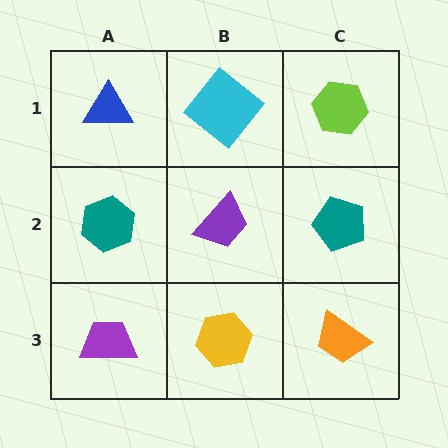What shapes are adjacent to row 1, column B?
A purple trapezoid (row 2, column B), a blue triangle (row 1, column A), a lime hexagon (row 1, column C).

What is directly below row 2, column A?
A purple trapezoid.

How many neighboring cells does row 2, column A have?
3.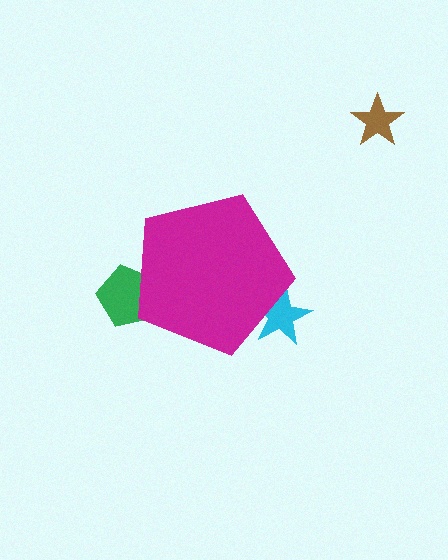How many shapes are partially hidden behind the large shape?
2 shapes are partially hidden.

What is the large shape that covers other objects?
A magenta pentagon.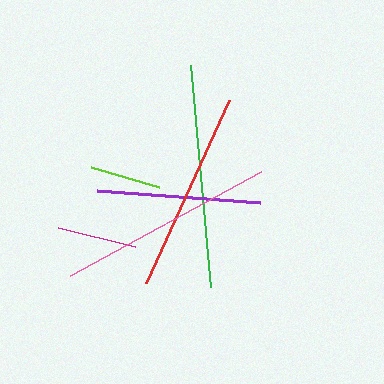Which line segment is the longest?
The green line is the longest at approximately 223 pixels.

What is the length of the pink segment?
The pink segment is approximately 218 pixels long.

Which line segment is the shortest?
The lime line is the shortest at approximately 70 pixels.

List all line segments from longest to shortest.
From longest to shortest: green, pink, red, purple, magenta, lime.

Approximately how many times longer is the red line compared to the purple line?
The red line is approximately 1.2 times the length of the purple line.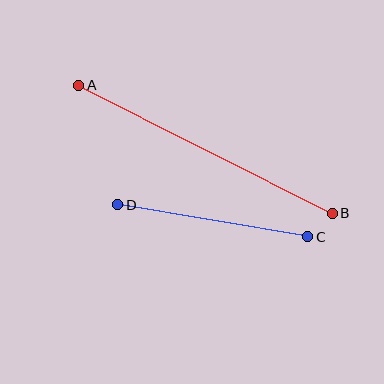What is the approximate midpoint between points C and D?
The midpoint is at approximately (213, 221) pixels.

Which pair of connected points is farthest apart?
Points A and B are farthest apart.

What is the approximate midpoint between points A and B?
The midpoint is at approximately (205, 149) pixels.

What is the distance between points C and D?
The distance is approximately 193 pixels.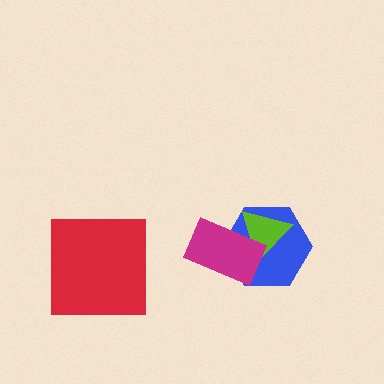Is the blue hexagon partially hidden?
Yes, it is partially covered by another shape.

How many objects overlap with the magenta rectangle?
2 objects overlap with the magenta rectangle.